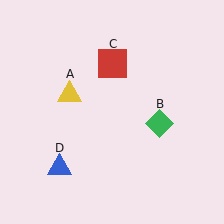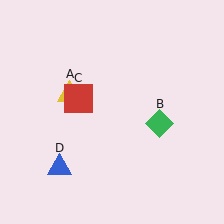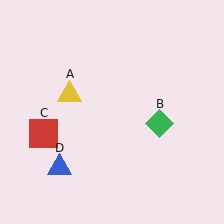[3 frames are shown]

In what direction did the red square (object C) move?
The red square (object C) moved down and to the left.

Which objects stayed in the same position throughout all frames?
Yellow triangle (object A) and green diamond (object B) and blue triangle (object D) remained stationary.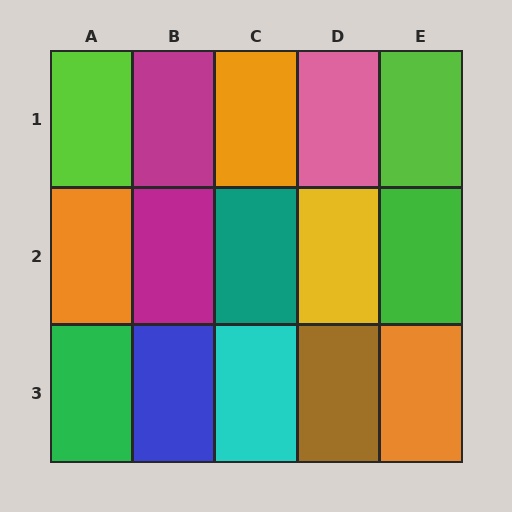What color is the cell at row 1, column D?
Pink.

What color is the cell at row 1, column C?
Orange.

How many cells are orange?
3 cells are orange.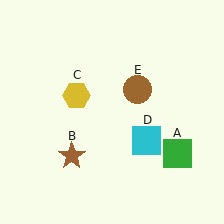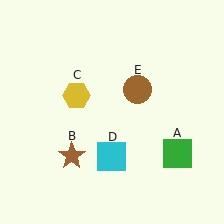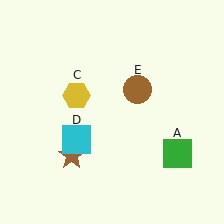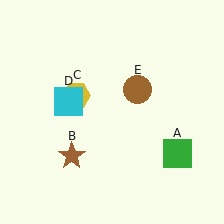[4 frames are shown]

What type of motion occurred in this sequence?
The cyan square (object D) rotated clockwise around the center of the scene.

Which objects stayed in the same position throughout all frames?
Green square (object A) and brown star (object B) and yellow hexagon (object C) and brown circle (object E) remained stationary.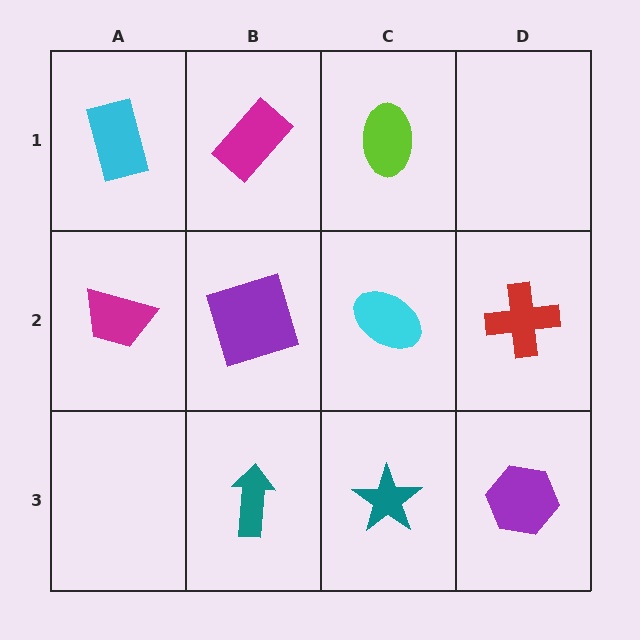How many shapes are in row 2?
4 shapes.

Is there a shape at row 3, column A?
No, that cell is empty.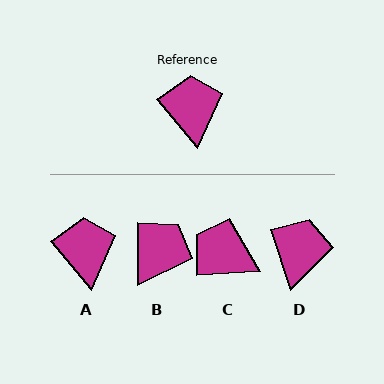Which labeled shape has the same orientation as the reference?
A.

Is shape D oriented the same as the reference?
No, it is off by about 21 degrees.